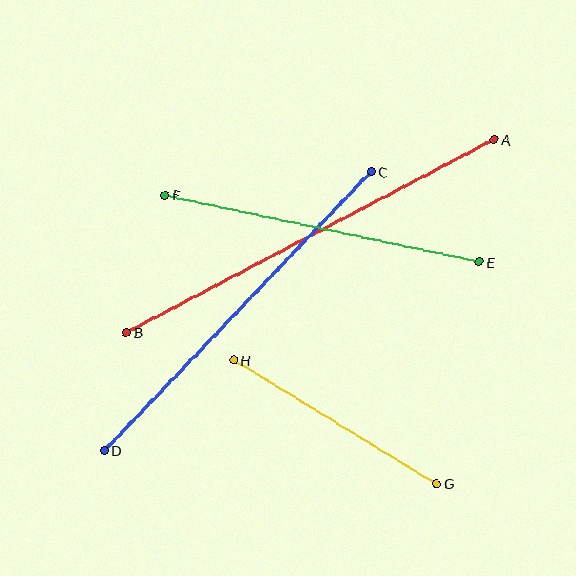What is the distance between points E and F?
The distance is approximately 321 pixels.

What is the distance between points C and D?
The distance is approximately 386 pixels.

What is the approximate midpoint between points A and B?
The midpoint is at approximately (310, 236) pixels.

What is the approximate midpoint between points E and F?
The midpoint is at approximately (322, 229) pixels.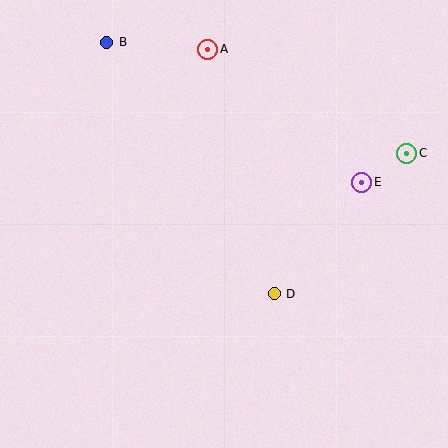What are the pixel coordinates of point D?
Point D is at (274, 294).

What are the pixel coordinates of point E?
Point E is at (362, 182).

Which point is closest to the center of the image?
Point D at (274, 294) is closest to the center.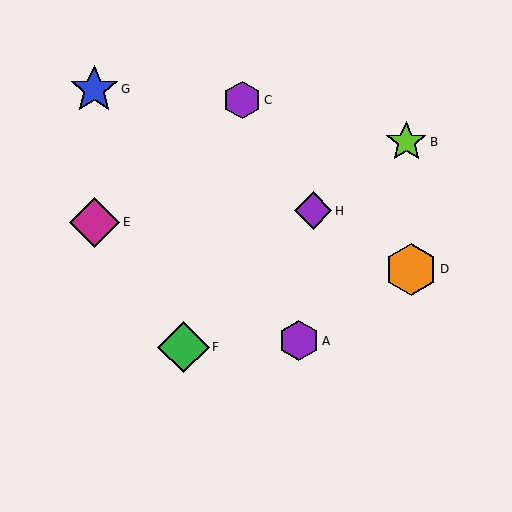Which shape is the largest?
The orange hexagon (labeled D) is the largest.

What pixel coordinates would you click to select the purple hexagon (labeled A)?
Click at (299, 341) to select the purple hexagon A.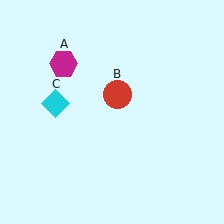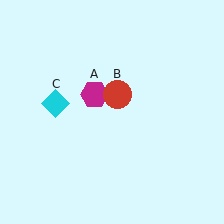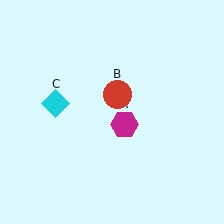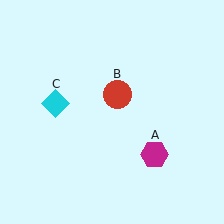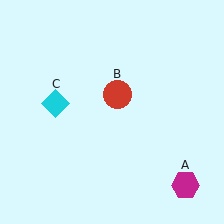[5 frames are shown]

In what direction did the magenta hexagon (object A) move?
The magenta hexagon (object A) moved down and to the right.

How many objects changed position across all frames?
1 object changed position: magenta hexagon (object A).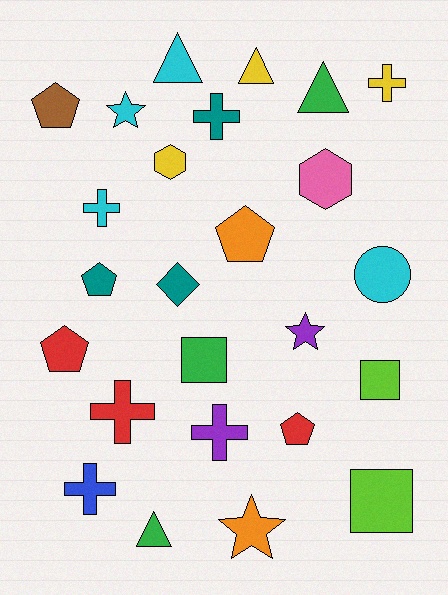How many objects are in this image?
There are 25 objects.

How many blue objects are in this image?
There is 1 blue object.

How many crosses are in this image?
There are 6 crosses.